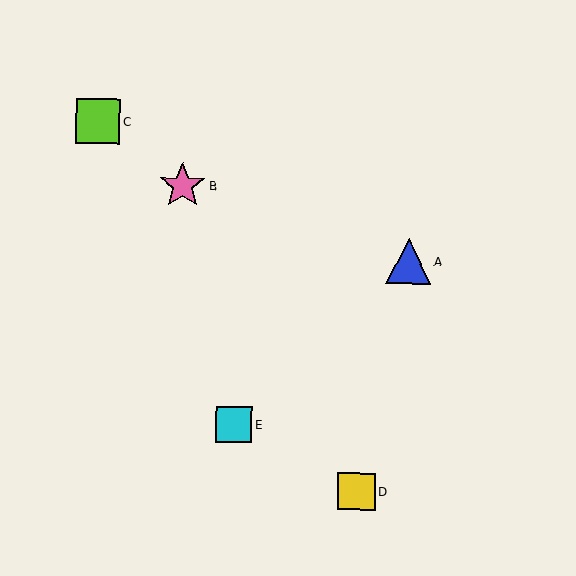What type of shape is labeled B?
Shape B is a pink star.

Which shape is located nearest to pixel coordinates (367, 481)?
The yellow square (labeled D) at (356, 492) is nearest to that location.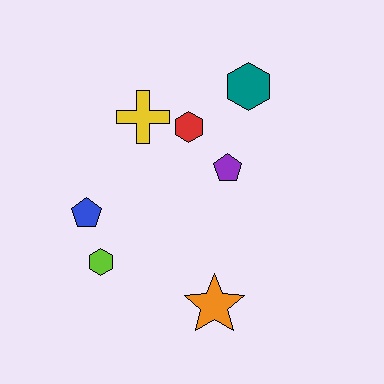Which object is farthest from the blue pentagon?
The teal hexagon is farthest from the blue pentagon.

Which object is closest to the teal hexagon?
The red hexagon is closest to the teal hexagon.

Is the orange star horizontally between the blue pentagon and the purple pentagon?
Yes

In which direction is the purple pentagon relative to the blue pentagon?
The purple pentagon is to the right of the blue pentagon.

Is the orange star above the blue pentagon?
No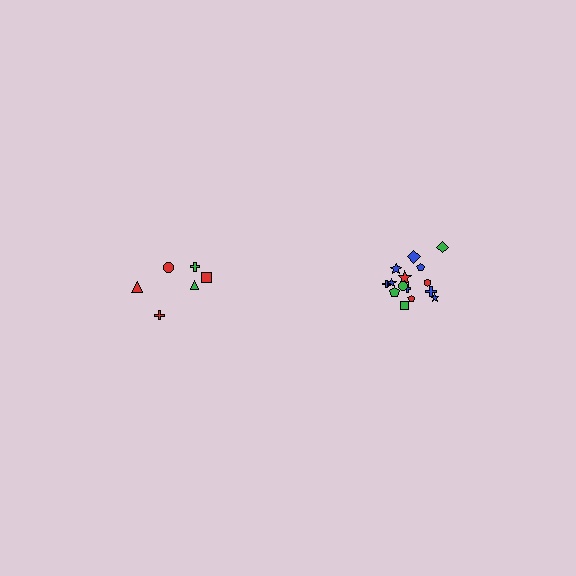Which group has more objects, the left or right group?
The right group.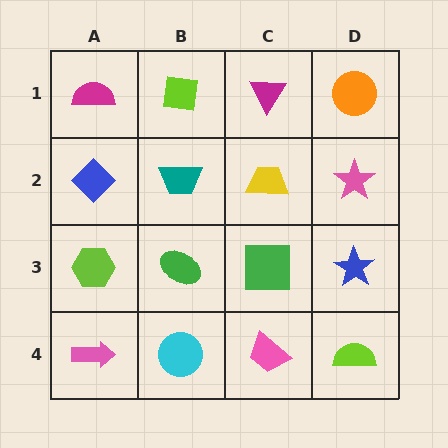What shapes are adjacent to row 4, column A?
A lime hexagon (row 3, column A), a cyan circle (row 4, column B).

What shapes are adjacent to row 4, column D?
A blue star (row 3, column D), a pink trapezoid (row 4, column C).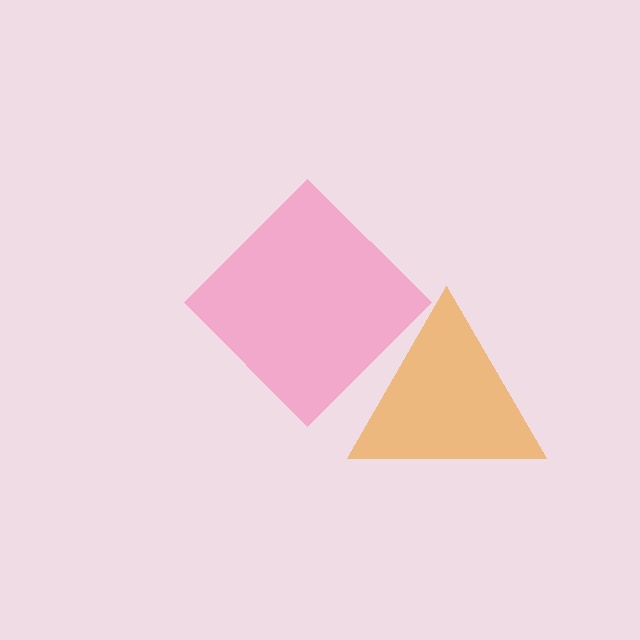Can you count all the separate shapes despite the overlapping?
Yes, there are 2 separate shapes.